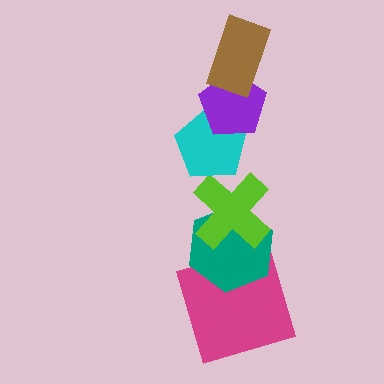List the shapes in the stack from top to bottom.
From top to bottom: the brown rectangle, the purple pentagon, the cyan pentagon, the lime cross, the teal hexagon, the magenta square.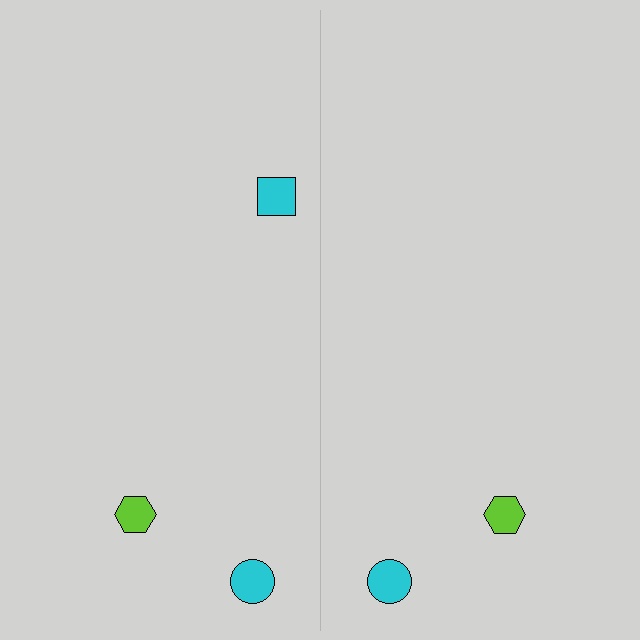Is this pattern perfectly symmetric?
No, the pattern is not perfectly symmetric. A cyan square is missing from the right side.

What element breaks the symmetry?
A cyan square is missing from the right side.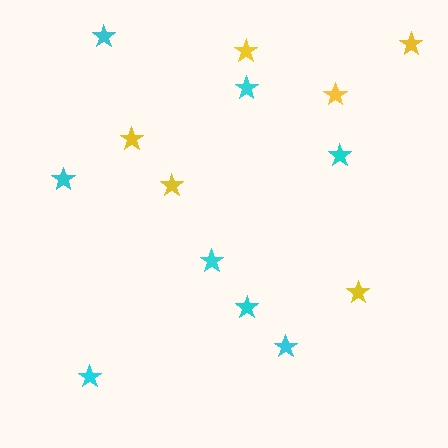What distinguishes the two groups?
There are 2 groups: one group of cyan stars (8) and one group of yellow stars (6).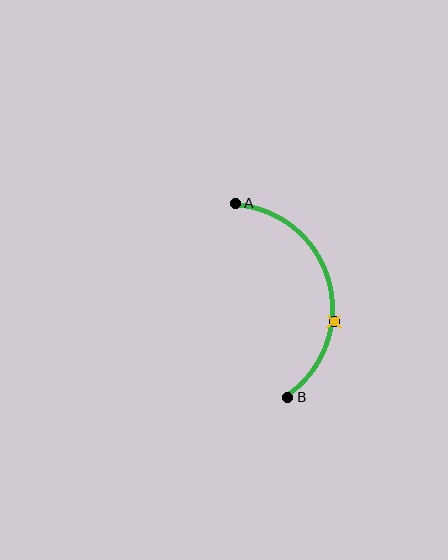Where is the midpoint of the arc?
The arc midpoint is the point on the curve farthest from the straight line joining A and B. It sits to the right of that line.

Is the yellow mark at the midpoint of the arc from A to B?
No. The yellow mark lies on the arc but is closer to endpoint B. The arc midpoint would be at the point on the curve equidistant along the arc from both A and B.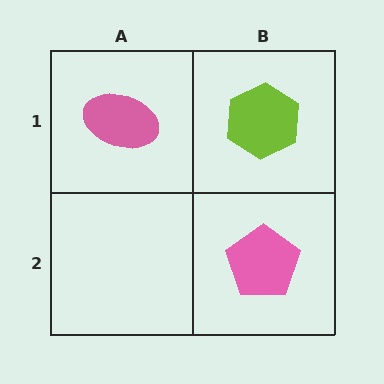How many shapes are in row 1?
2 shapes.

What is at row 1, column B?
A lime hexagon.